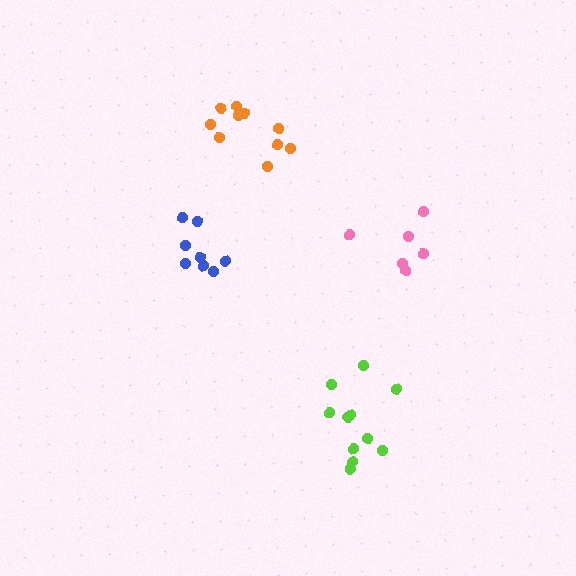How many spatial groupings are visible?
There are 4 spatial groupings.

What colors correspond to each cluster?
The clusters are colored: pink, orange, lime, blue.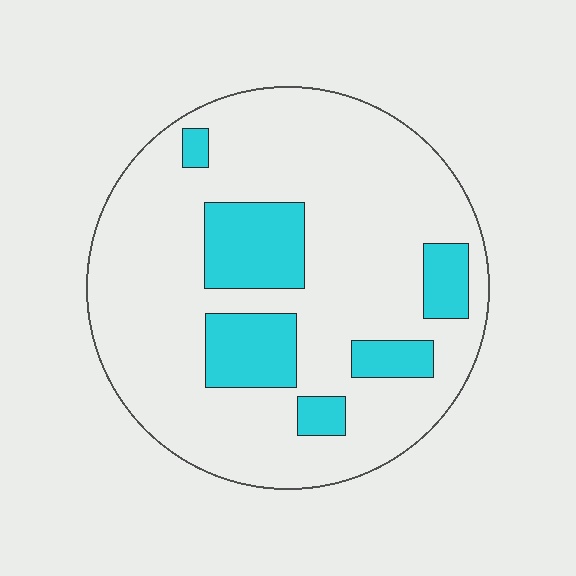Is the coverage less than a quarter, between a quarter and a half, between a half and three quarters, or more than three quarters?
Less than a quarter.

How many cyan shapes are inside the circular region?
6.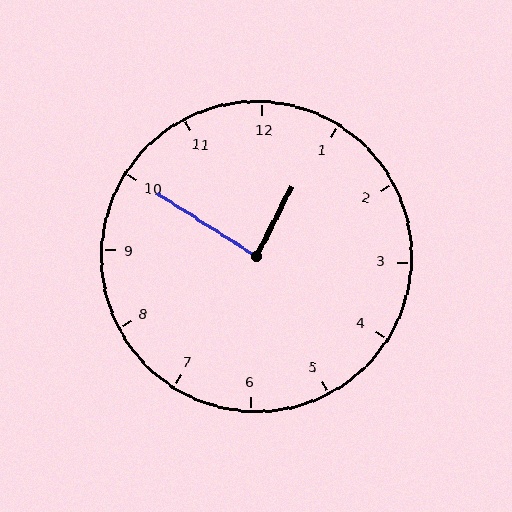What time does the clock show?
12:50.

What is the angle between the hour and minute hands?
Approximately 85 degrees.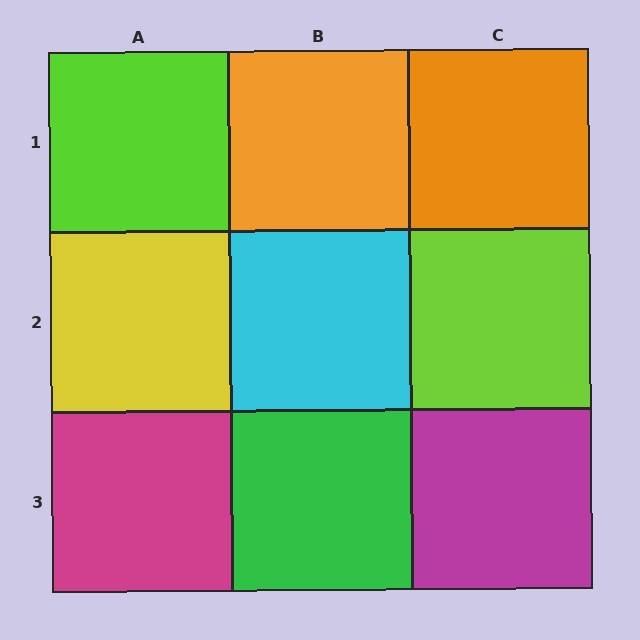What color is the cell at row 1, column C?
Orange.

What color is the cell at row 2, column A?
Yellow.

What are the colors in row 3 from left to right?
Magenta, green, magenta.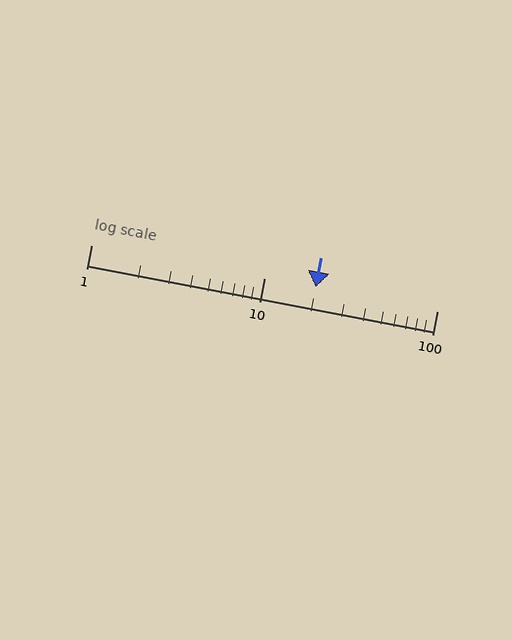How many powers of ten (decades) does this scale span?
The scale spans 2 decades, from 1 to 100.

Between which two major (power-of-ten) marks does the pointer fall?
The pointer is between 10 and 100.